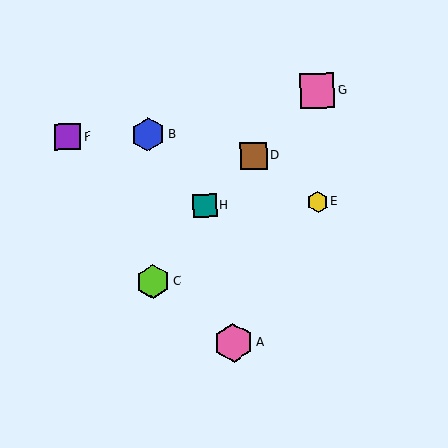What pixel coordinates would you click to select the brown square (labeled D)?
Click at (253, 156) to select the brown square D.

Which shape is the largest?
The pink hexagon (labeled A) is the largest.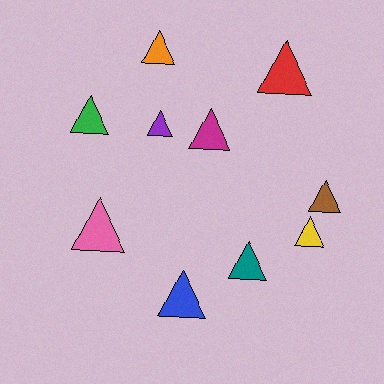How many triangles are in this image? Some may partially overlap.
There are 10 triangles.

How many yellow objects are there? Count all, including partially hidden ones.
There is 1 yellow object.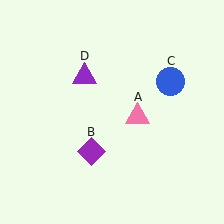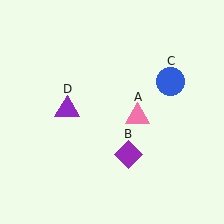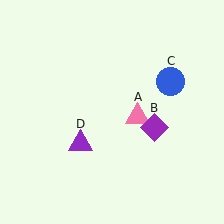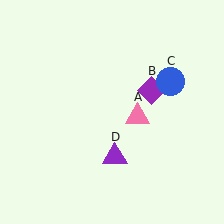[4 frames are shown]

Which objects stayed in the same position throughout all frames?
Pink triangle (object A) and blue circle (object C) remained stationary.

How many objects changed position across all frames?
2 objects changed position: purple diamond (object B), purple triangle (object D).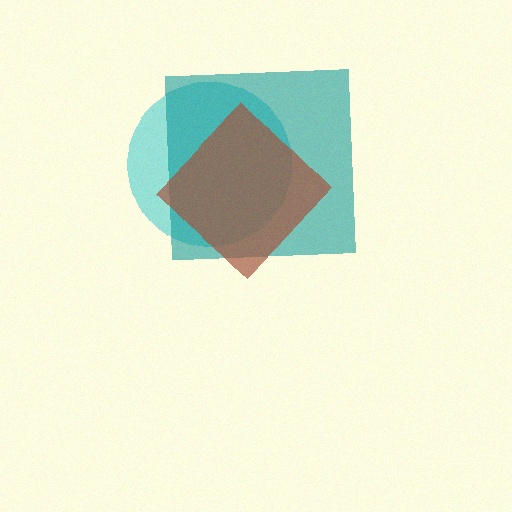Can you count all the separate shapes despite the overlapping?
Yes, there are 3 separate shapes.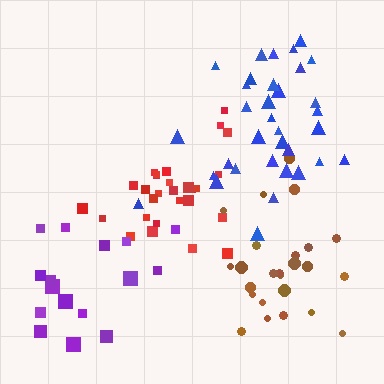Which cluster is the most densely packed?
Red.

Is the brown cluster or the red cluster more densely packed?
Red.